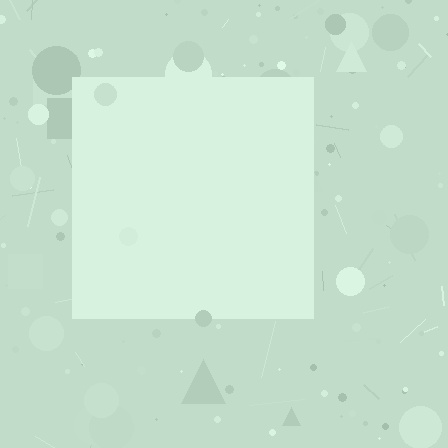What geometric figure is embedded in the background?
A square is embedded in the background.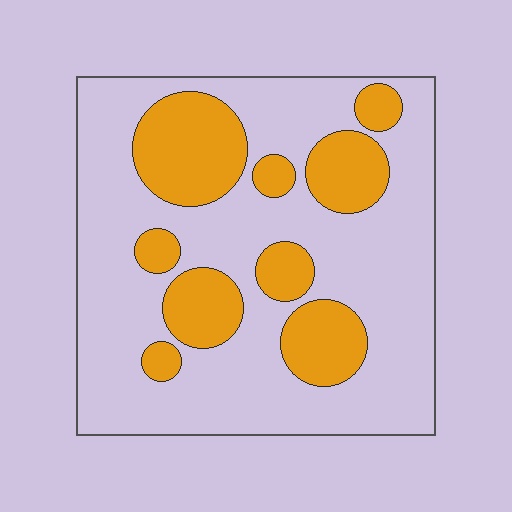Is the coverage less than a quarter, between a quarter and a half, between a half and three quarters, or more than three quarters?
Between a quarter and a half.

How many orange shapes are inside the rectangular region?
9.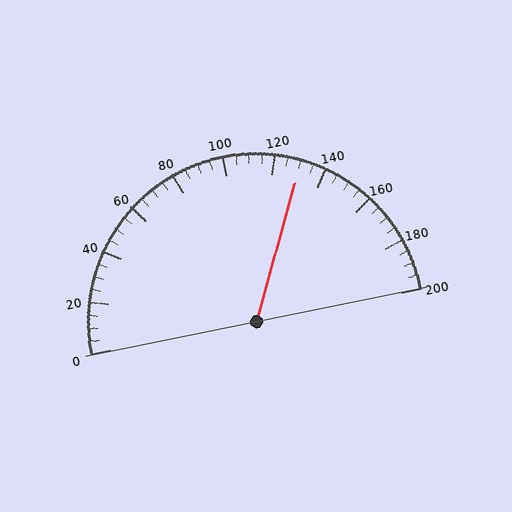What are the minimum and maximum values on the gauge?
The gauge ranges from 0 to 200.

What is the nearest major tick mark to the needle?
The nearest major tick mark is 120.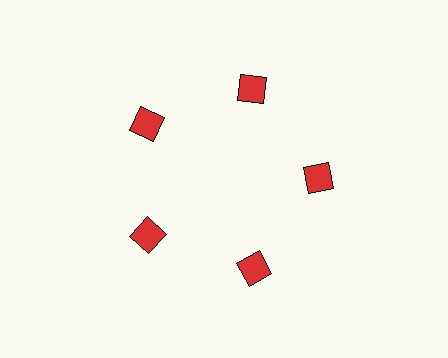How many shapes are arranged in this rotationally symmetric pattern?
There are 5 shapes, arranged in 5 groups of 1.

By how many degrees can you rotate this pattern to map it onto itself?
The pattern maps onto itself every 72 degrees of rotation.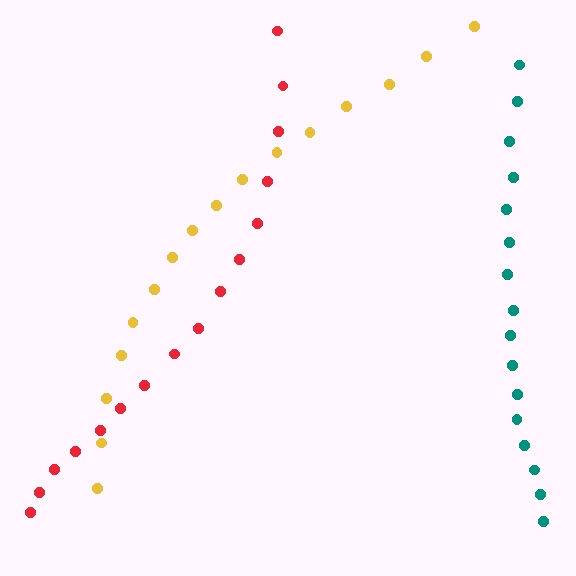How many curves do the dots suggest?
There are 3 distinct paths.